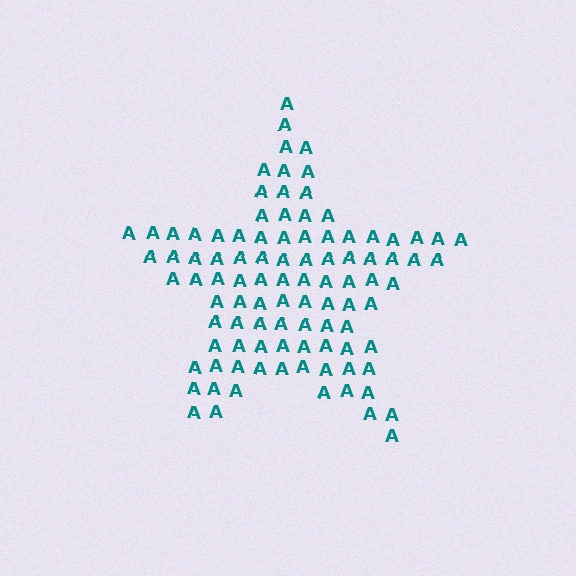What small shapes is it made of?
It is made of small letter A's.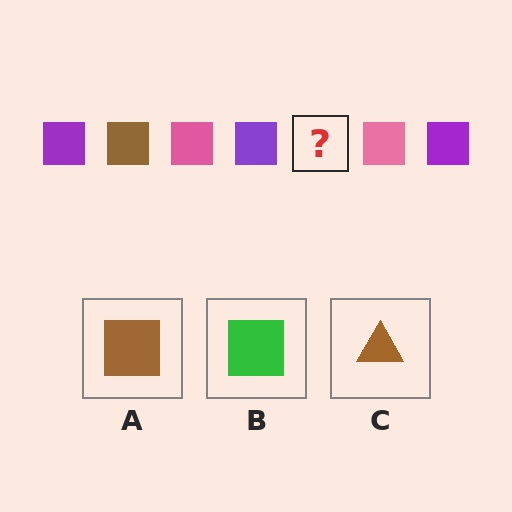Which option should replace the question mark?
Option A.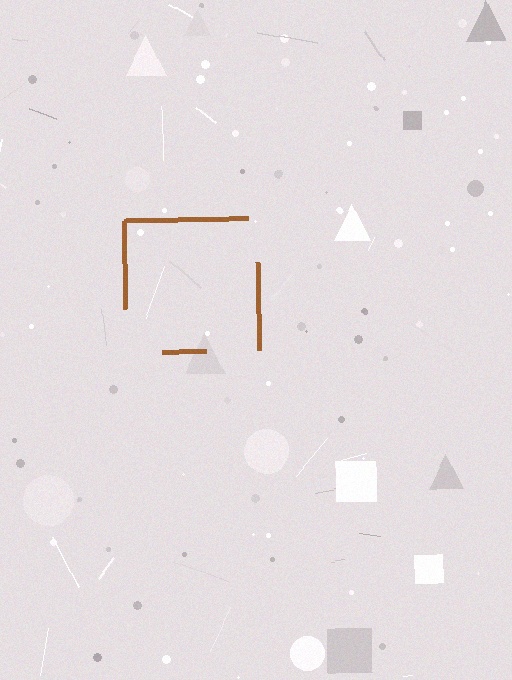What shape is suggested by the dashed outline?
The dashed outline suggests a square.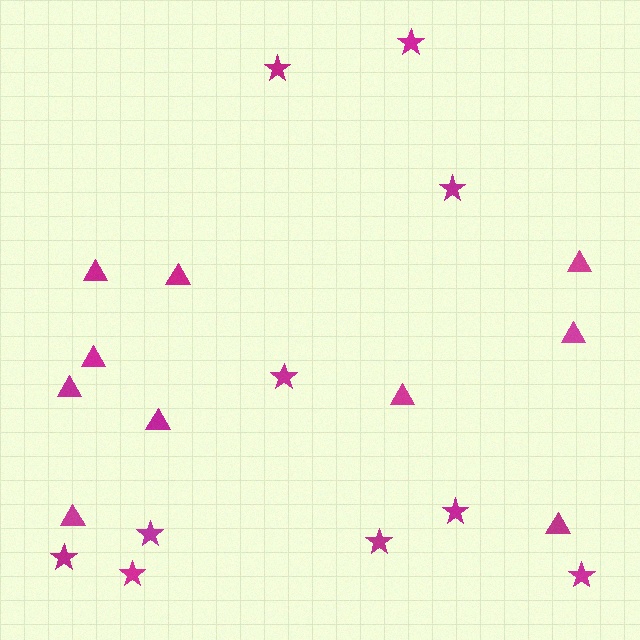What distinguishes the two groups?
There are 2 groups: one group of stars (10) and one group of triangles (10).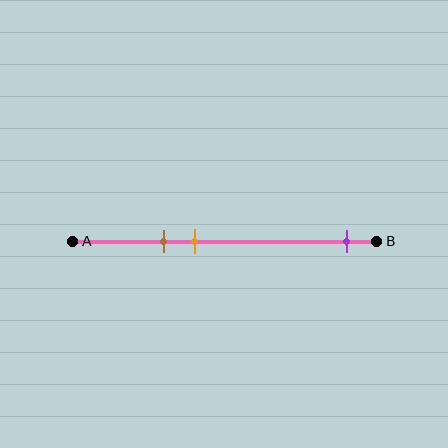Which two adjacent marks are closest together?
The brown and orange marks are the closest adjacent pair.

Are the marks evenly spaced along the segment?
No, the marks are not evenly spaced.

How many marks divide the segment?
There are 3 marks dividing the segment.